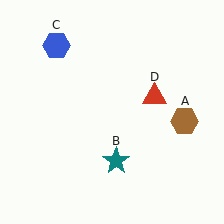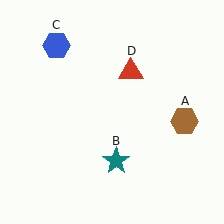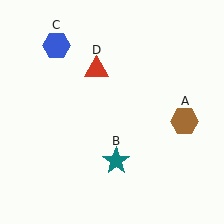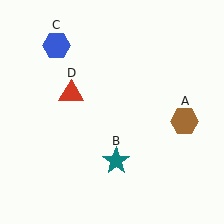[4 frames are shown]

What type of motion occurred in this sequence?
The red triangle (object D) rotated counterclockwise around the center of the scene.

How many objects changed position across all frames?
1 object changed position: red triangle (object D).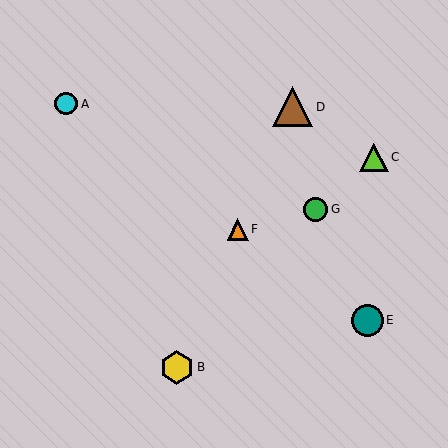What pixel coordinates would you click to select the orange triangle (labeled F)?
Click at (238, 229) to select the orange triangle F.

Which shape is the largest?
The brown triangle (labeled D) is the largest.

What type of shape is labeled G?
Shape G is a green circle.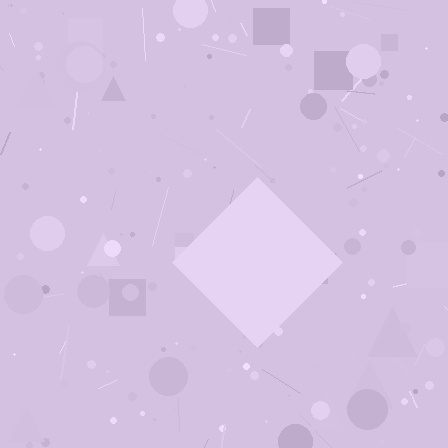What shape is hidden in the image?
A diamond is hidden in the image.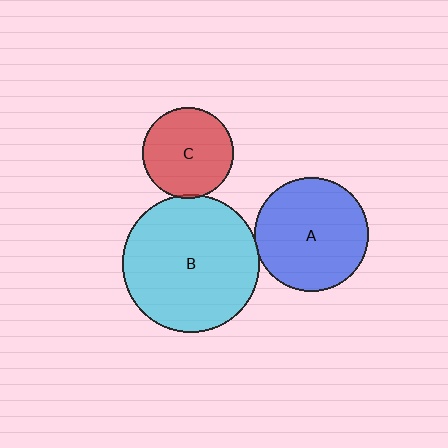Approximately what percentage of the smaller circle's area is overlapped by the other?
Approximately 5%.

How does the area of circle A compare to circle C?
Approximately 1.6 times.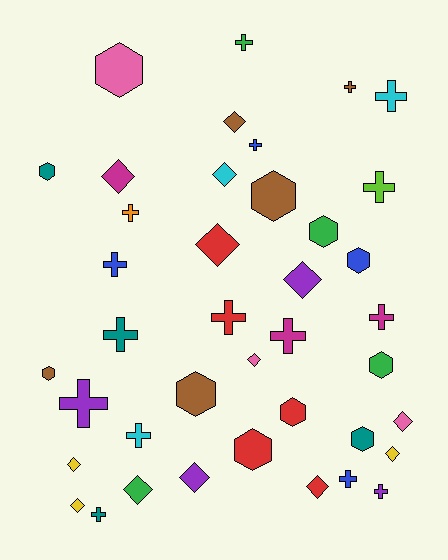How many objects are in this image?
There are 40 objects.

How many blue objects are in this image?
There are 4 blue objects.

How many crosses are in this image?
There are 16 crosses.